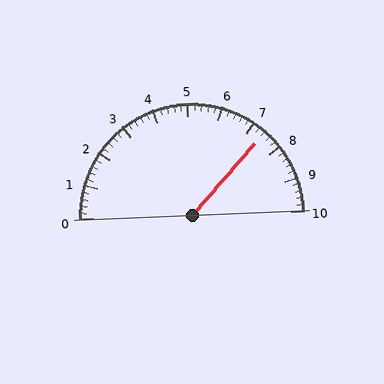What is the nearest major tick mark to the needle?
The nearest major tick mark is 7.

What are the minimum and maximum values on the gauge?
The gauge ranges from 0 to 10.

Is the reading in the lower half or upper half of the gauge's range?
The reading is in the upper half of the range (0 to 10).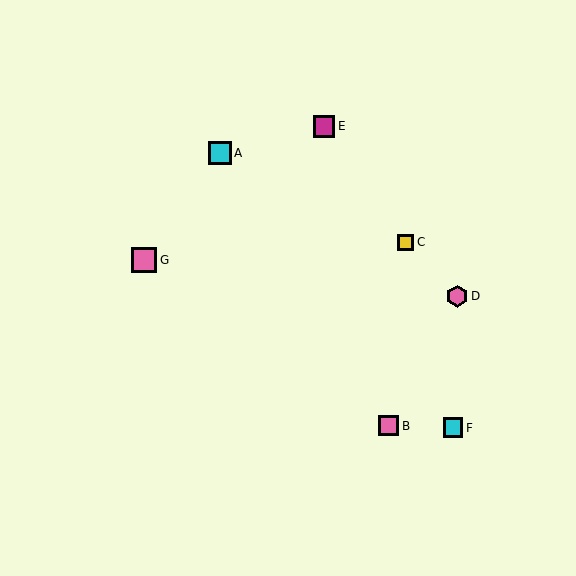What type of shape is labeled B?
Shape B is a pink square.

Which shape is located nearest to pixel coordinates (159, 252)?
The pink square (labeled G) at (144, 260) is nearest to that location.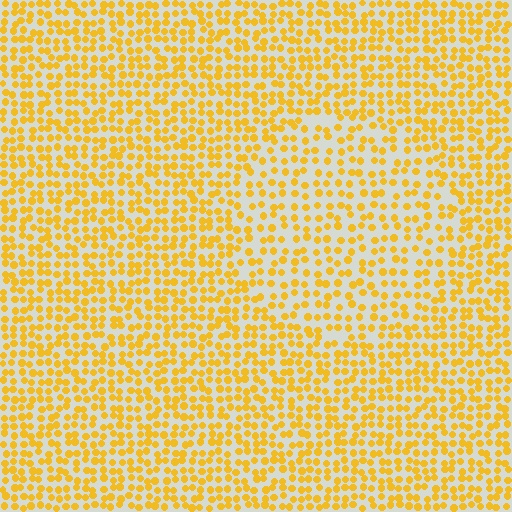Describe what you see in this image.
The image contains small yellow elements arranged at two different densities. A circle-shaped region is visible where the elements are less densely packed than the surrounding area.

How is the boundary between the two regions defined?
The boundary is defined by a change in element density (approximately 1.5x ratio). All elements are the same color, size, and shape.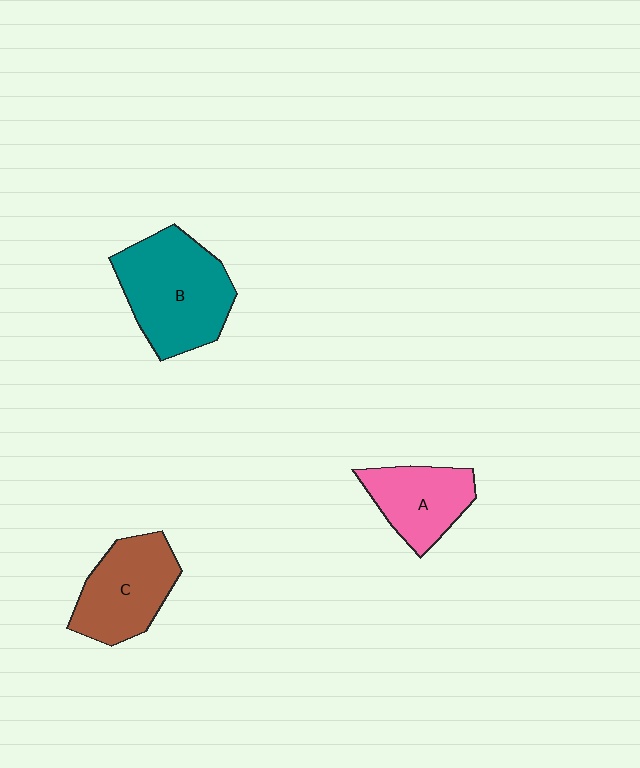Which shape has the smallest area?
Shape A (pink).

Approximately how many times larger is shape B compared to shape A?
Approximately 1.6 times.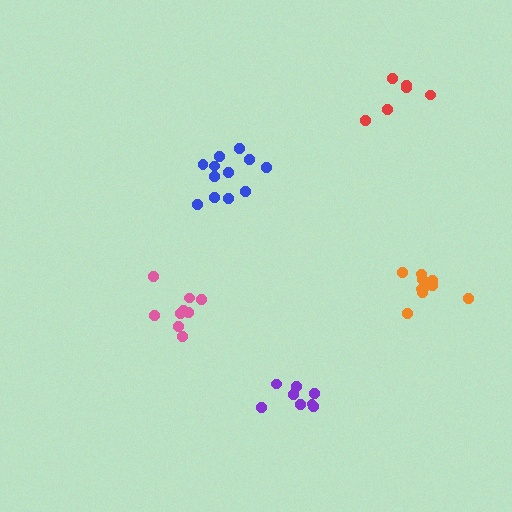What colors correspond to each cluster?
The clusters are colored: pink, blue, orange, red, purple.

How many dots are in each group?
Group 1: 10 dots, Group 2: 12 dots, Group 3: 10 dots, Group 4: 6 dots, Group 5: 8 dots (46 total).